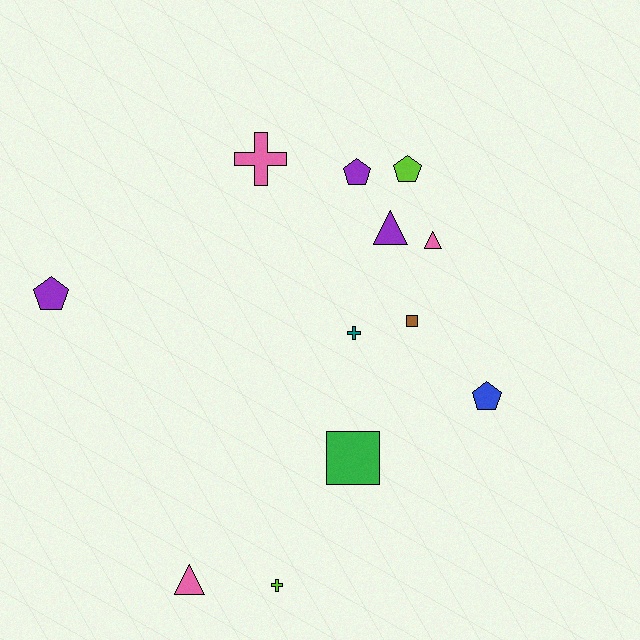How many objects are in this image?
There are 12 objects.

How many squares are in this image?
There are 2 squares.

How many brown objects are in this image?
There is 1 brown object.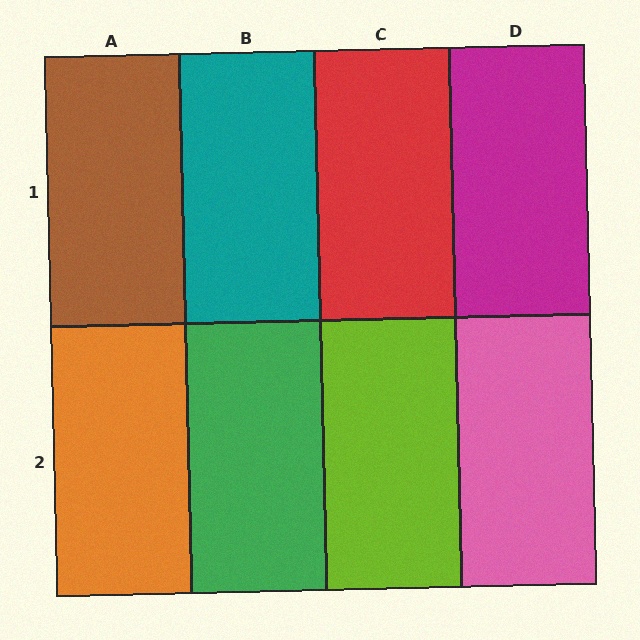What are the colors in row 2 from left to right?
Orange, green, lime, pink.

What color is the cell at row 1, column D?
Magenta.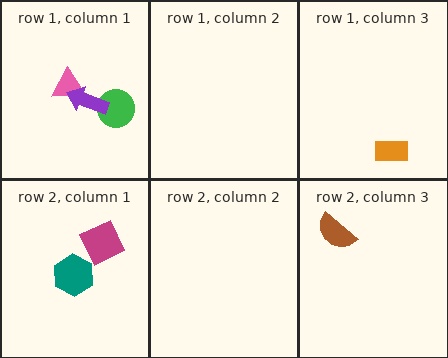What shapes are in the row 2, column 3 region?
The brown semicircle.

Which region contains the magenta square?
The row 2, column 1 region.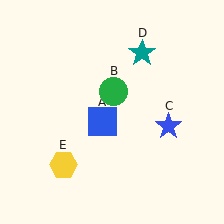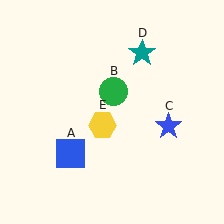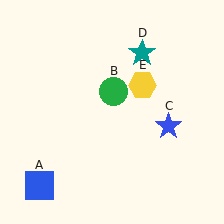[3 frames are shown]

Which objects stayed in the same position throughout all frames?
Green circle (object B) and blue star (object C) and teal star (object D) remained stationary.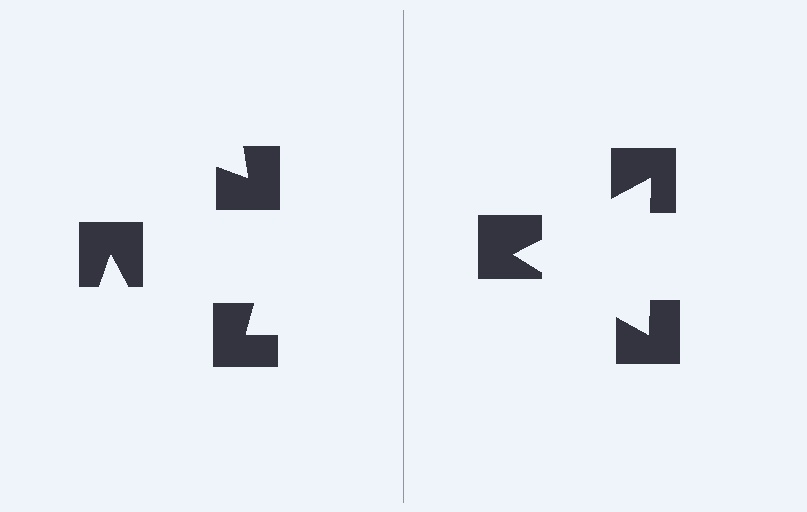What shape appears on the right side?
An illusory triangle.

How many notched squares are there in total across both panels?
6 — 3 on each side.